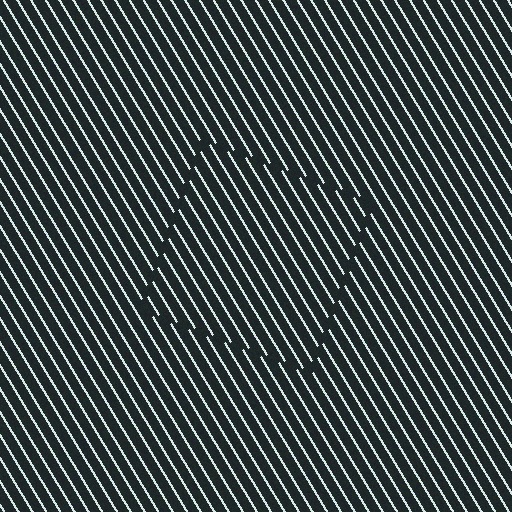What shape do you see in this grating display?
An illusory square. The interior of the shape contains the same grating, shifted by half a period — the contour is defined by the phase discontinuity where line-ends from the inner and outer gratings abut.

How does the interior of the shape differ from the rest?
The interior of the shape contains the same grating, shifted by half a period — the contour is defined by the phase discontinuity where line-ends from the inner and outer gratings abut.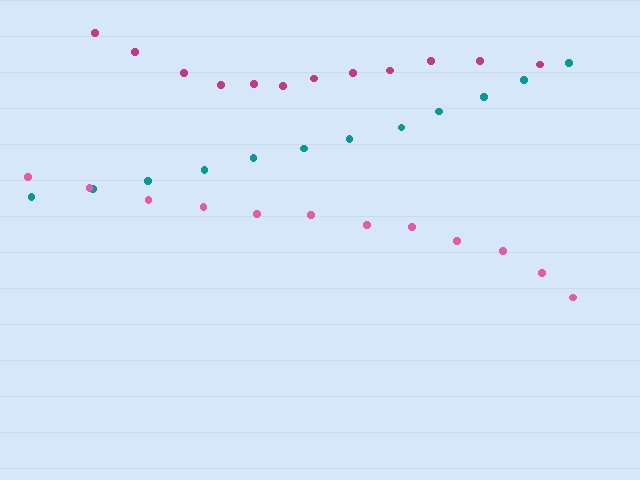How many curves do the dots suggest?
There are 3 distinct paths.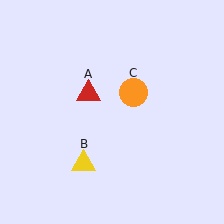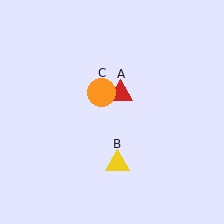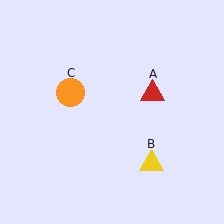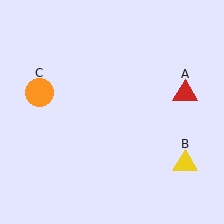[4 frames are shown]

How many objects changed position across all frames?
3 objects changed position: red triangle (object A), yellow triangle (object B), orange circle (object C).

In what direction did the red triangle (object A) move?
The red triangle (object A) moved right.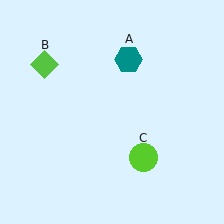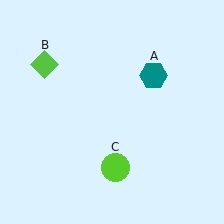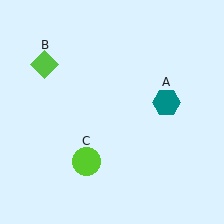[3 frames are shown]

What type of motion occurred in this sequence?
The teal hexagon (object A), lime circle (object C) rotated clockwise around the center of the scene.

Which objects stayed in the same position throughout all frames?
Lime diamond (object B) remained stationary.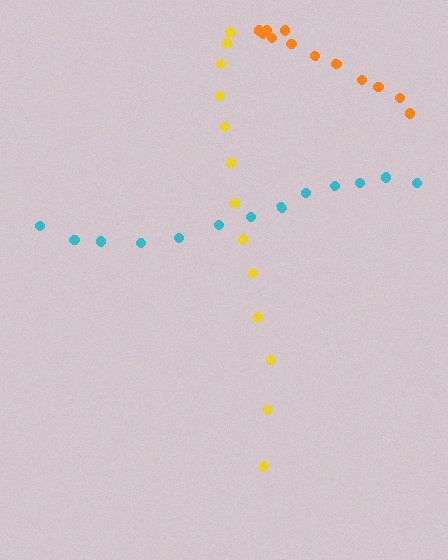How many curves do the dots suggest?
There are 3 distinct paths.